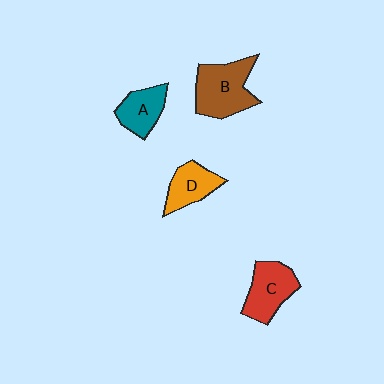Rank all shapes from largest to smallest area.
From largest to smallest: B (brown), C (red), D (orange), A (teal).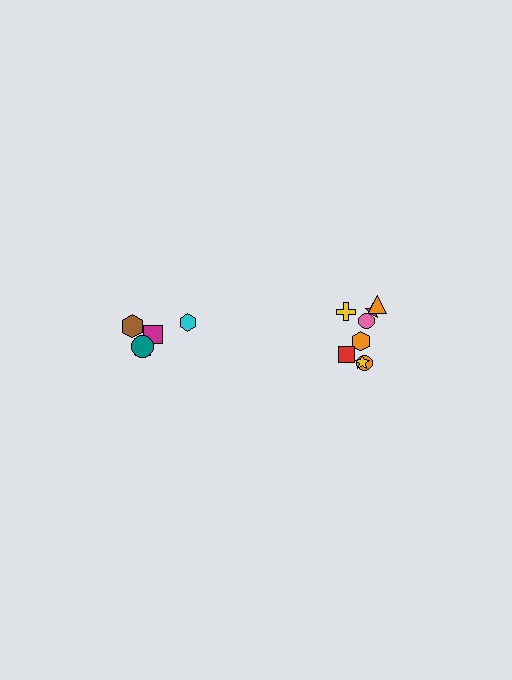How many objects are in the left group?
There are 5 objects.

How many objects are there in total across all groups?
There are 13 objects.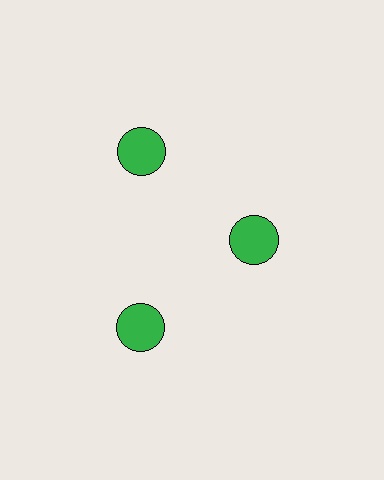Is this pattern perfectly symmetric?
No. The 3 green circles are arranged in a ring, but one element near the 3 o'clock position is pulled inward toward the center, breaking the 3-fold rotational symmetry.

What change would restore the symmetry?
The symmetry would be restored by moving it outward, back onto the ring so that all 3 circles sit at equal angles and equal distance from the center.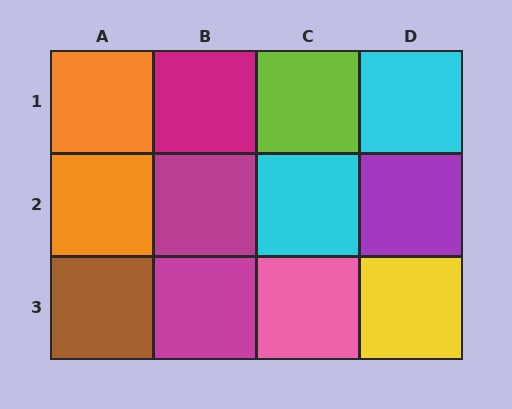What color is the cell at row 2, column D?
Purple.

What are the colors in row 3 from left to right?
Brown, magenta, pink, yellow.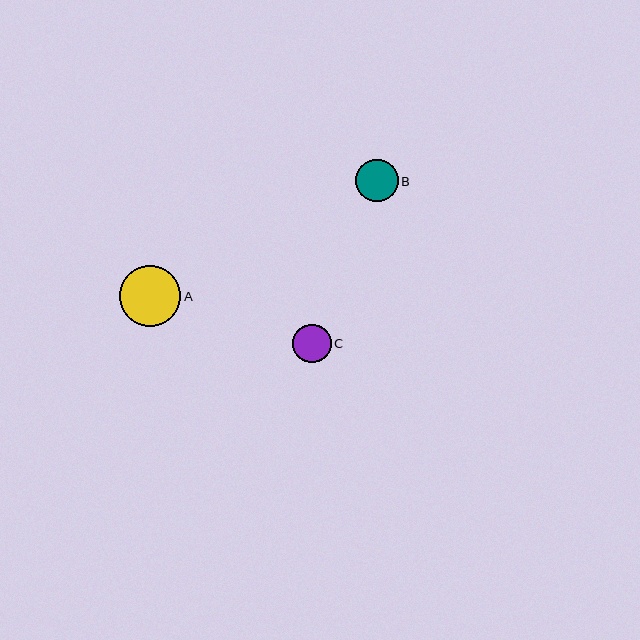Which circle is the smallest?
Circle C is the smallest with a size of approximately 38 pixels.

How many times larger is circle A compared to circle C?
Circle A is approximately 1.6 times the size of circle C.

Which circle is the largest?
Circle A is the largest with a size of approximately 62 pixels.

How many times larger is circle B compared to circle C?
Circle B is approximately 1.1 times the size of circle C.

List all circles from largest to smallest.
From largest to smallest: A, B, C.